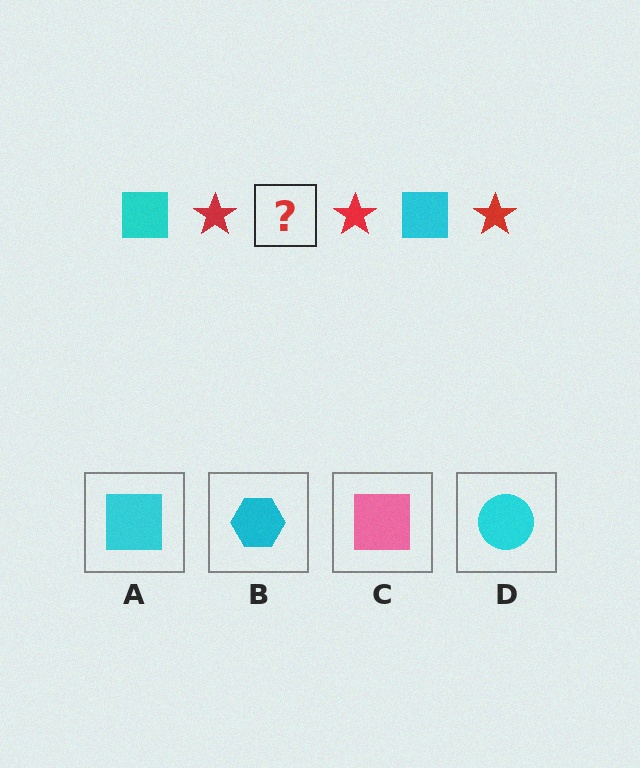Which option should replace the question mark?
Option A.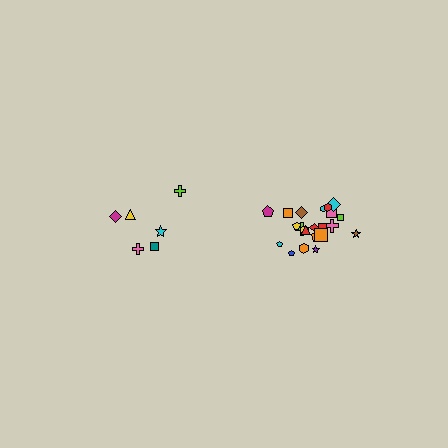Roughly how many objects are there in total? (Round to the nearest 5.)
Roughly 30 objects in total.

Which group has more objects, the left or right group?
The right group.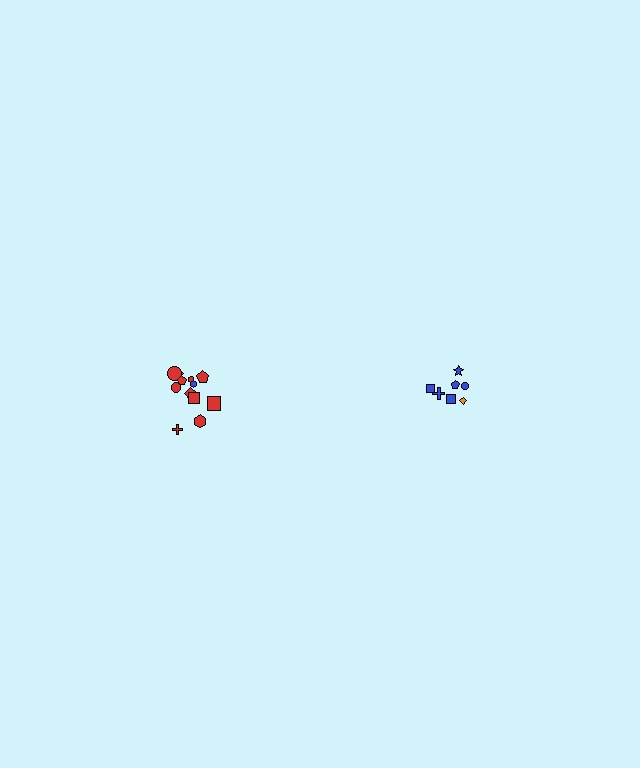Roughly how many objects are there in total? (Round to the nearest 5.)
Roughly 20 objects in total.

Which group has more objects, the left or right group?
The left group.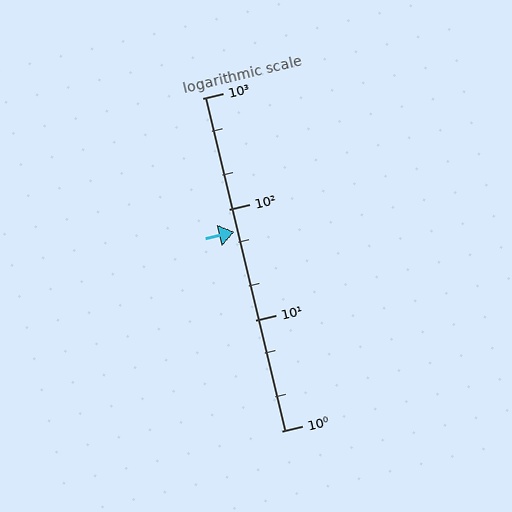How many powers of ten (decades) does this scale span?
The scale spans 3 decades, from 1 to 1000.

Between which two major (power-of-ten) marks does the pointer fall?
The pointer is between 10 and 100.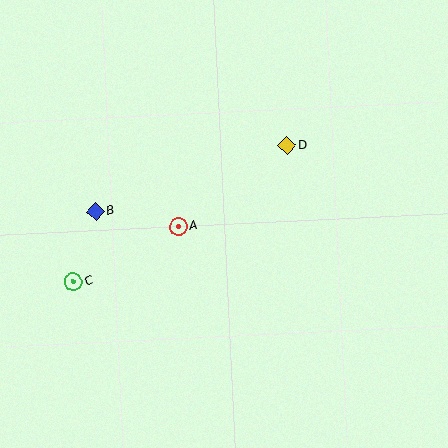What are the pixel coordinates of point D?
Point D is at (287, 146).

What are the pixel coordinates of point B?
Point B is at (96, 211).